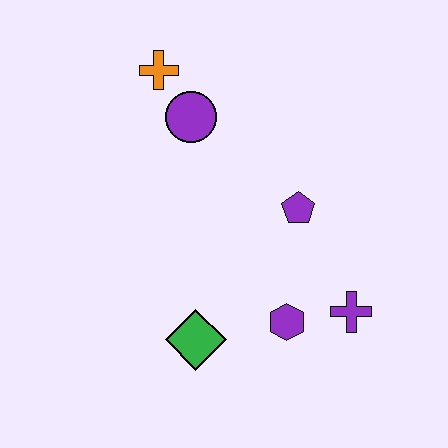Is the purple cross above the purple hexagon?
Yes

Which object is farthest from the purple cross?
The orange cross is farthest from the purple cross.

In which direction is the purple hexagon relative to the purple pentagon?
The purple hexagon is below the purple pentagon.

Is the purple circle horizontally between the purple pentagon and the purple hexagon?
No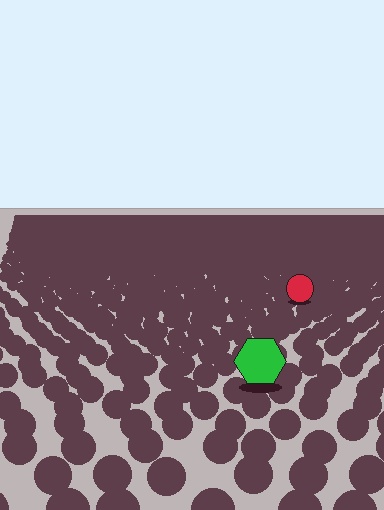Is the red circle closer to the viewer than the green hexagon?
No. The green hexagon is closer — you can tell from the texture gradient: the ground texture is coarser near it.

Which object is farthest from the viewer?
The red circle is farthest from the viewer. It appears smaller and the ground texture around it is denser.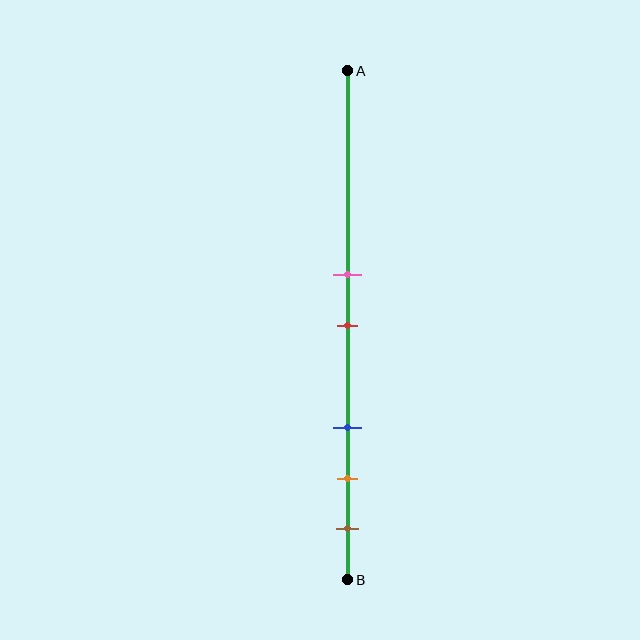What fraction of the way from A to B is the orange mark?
The orange mark is approximately 80% (0.8) of the way from A to B.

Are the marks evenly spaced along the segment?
No, the marks are not evenly spaced.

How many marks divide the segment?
There are 5 marks dividing the segment.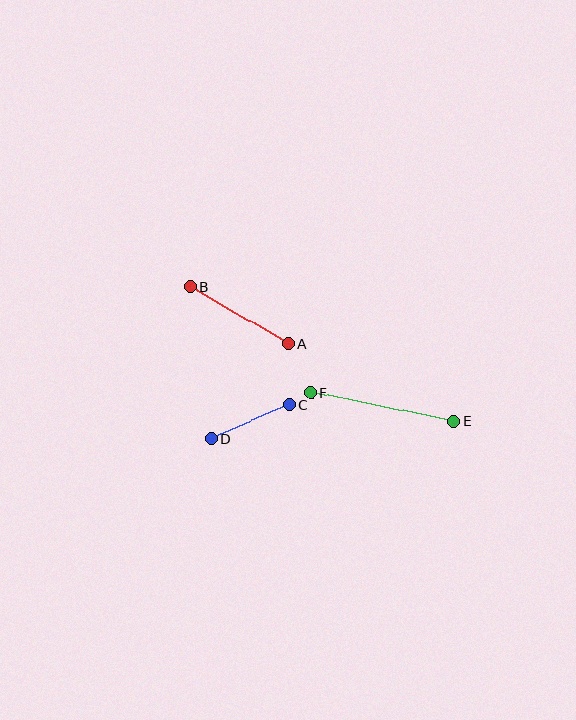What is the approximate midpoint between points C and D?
The midpoint is at approximately (250, 422) pixels.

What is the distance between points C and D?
The distance is approximately 85 pixels.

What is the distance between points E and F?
The distance is approximately 145 pixels.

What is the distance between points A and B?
The distance is approximately 113 pixels.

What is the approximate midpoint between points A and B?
The midpoint is at approximately (239, 315) pixels.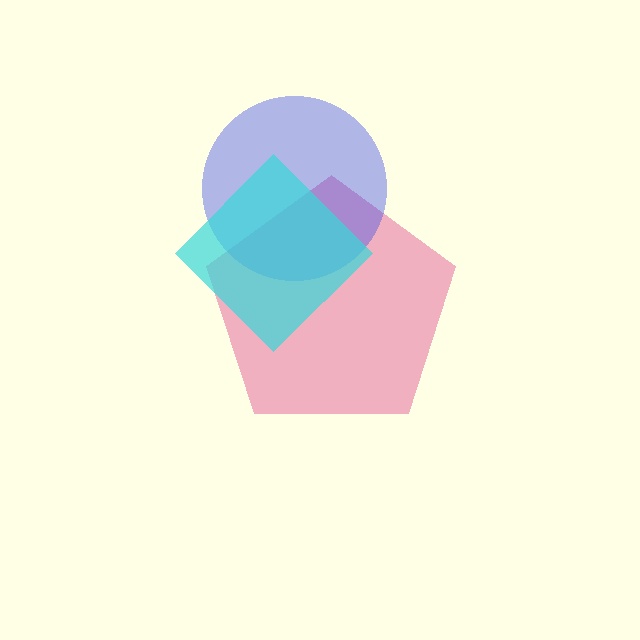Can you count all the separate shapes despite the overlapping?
Yes, there are 3 separate shapes.